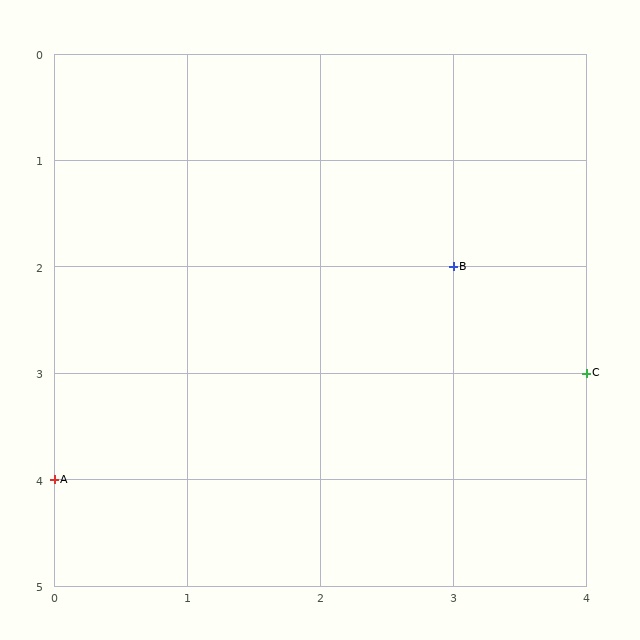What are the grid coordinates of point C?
Point C is at grid coordinates (4, 3).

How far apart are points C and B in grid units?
Points C and B are 1 column and 1 row apart (about 1.4 grid units diagonally).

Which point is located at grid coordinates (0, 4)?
Point A is at (0, 4).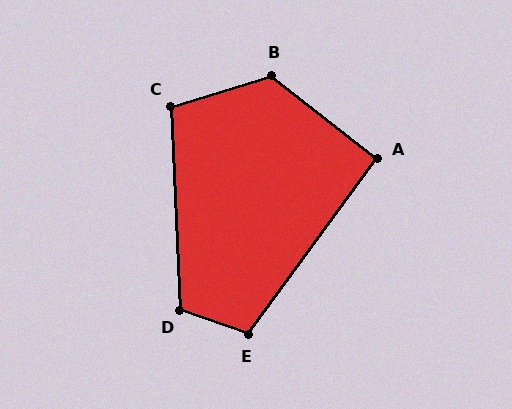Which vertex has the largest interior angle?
B, at approximately 125 degrees.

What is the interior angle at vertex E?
Approximately 107 degrees (obtuse).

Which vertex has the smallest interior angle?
A, at approximately 92 degrees.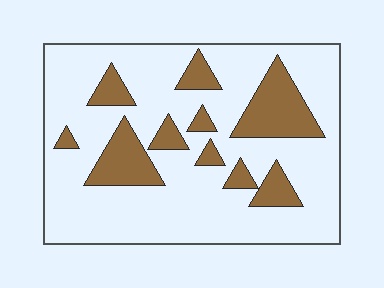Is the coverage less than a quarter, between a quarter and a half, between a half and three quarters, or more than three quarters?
Less than a quarter.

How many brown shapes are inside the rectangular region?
10.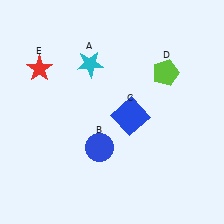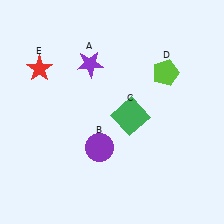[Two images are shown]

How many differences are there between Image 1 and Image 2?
There are 3 differences between the two images.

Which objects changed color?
A changed from cyan to purple. B changed from blue to purple. C changed from blue to green.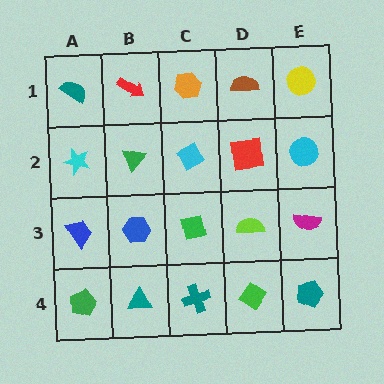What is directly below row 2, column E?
A magenta semicircle.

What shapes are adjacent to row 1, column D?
A red square (row 2, column D), an orange hexagon (row 1, column C), a yellow circle (row 1, column E).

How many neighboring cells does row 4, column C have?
3.